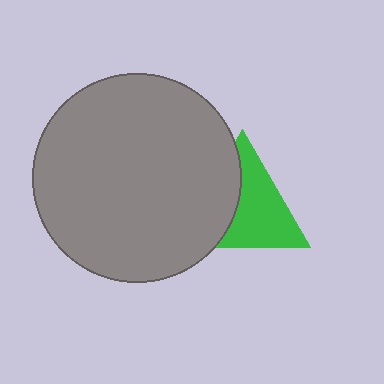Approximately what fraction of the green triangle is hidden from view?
Roughly 41% of the green triangle is hidden behind the gray circle.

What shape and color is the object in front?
The object in front is a gray circle.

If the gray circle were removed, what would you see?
You would see the complete green triangle.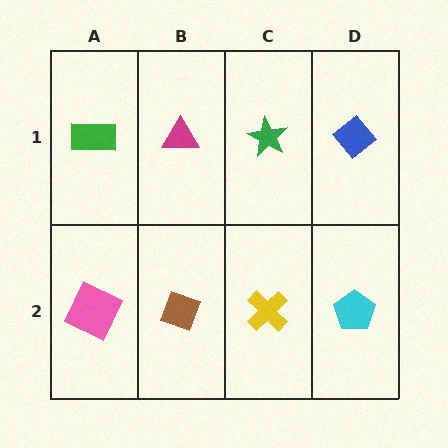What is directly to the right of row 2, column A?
A brown diamond.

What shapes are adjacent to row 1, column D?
A cyan pentagon (row 2, column D), a green star (row 1, column C).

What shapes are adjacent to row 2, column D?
A blue diamond (row 1, column D), a yellow cross (row 2, column C).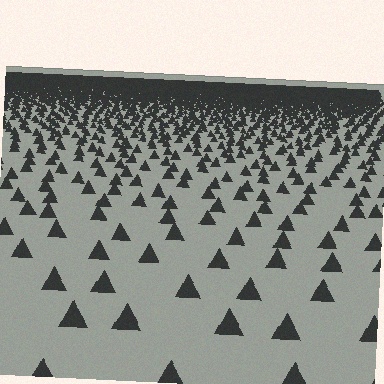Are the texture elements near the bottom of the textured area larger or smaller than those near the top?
Larger. Near the bottom, elements are closer to the viewer and appear at a bigger on-screen size.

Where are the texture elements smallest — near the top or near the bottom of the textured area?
Near the top.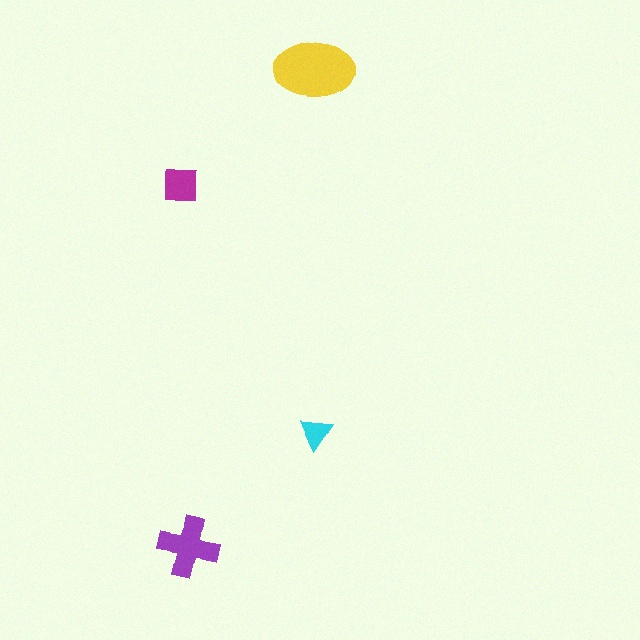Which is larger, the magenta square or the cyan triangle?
The magenta square.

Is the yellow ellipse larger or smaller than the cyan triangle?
Larger.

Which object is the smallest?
The cyan triangle.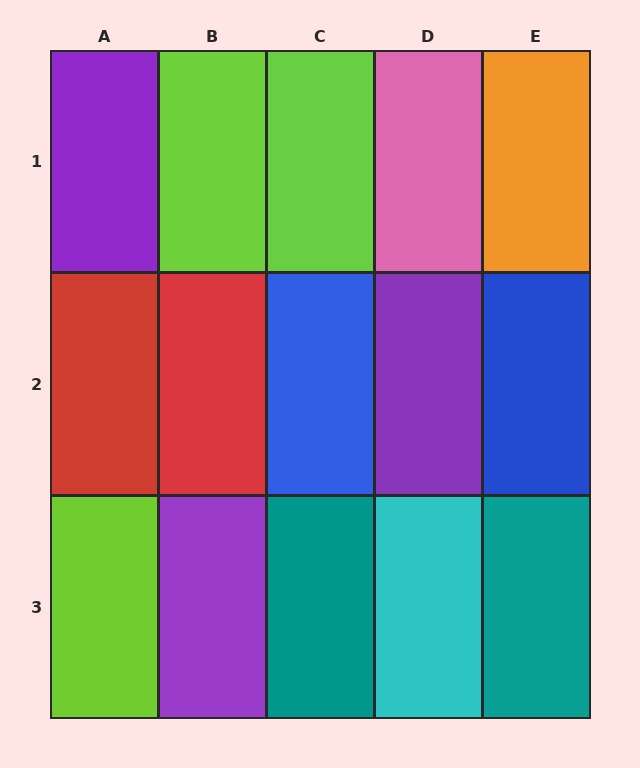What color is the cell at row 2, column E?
Blue.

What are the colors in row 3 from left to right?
Lime, purple, teal, cyan, teal.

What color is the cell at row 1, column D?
Pink.